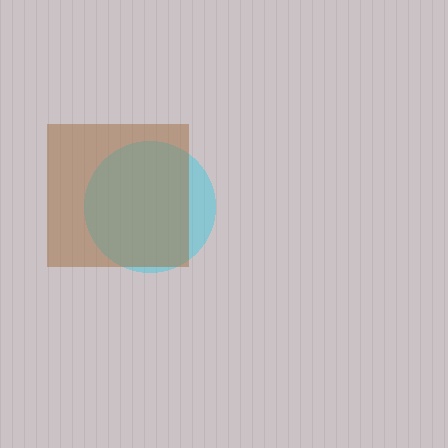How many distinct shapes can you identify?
There are 2 distinct shapes: a cyan circle, a brown square.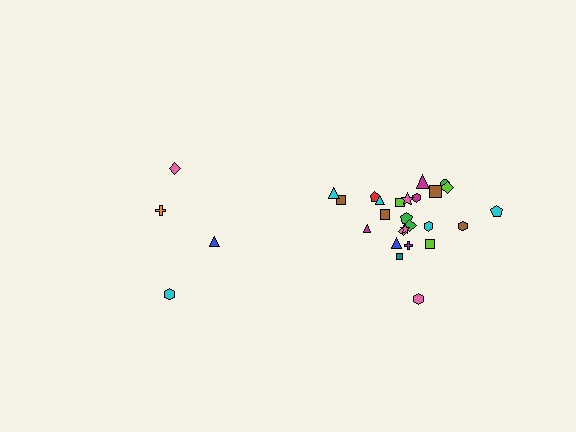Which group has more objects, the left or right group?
The right group.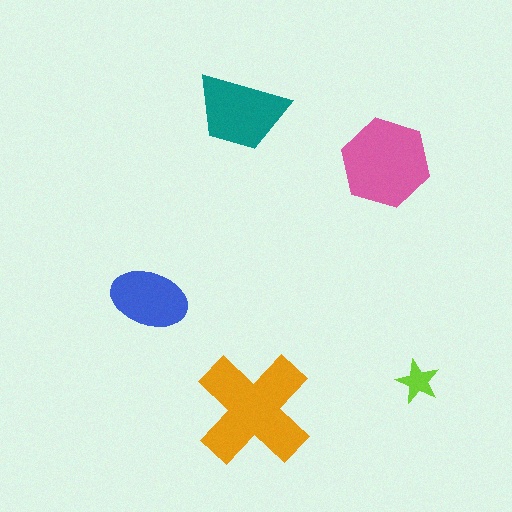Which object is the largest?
The orange cross.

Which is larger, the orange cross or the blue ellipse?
The orange cross.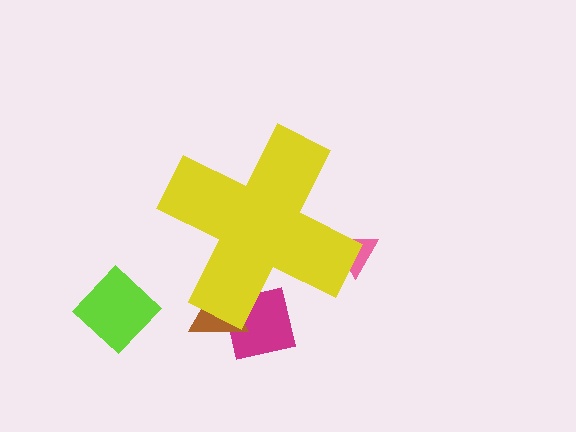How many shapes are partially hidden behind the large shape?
3 shapes are partially hidden.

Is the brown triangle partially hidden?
Yes, the brown triangle is partially hidden behind the yellow cross.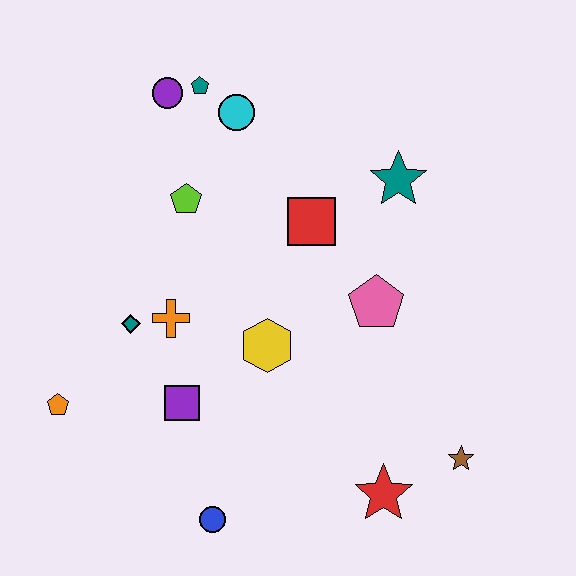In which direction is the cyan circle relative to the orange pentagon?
The cyan circle is above the orange pentagon.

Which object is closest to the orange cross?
The teal diamond is closest to the orange cross.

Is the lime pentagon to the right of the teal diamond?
Yes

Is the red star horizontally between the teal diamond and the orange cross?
No